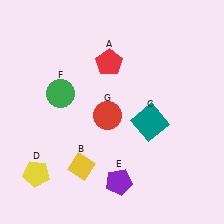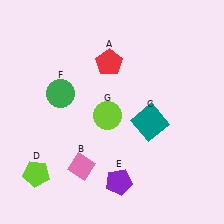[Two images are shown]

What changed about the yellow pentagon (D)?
In Image 1, D is yellow. In Image 2, it changed to lime.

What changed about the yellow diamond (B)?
In Image 1, B is yellow. In Image 2, it changed to pink.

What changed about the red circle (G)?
In Image 1, G is red. In Image 2, it changed to lime.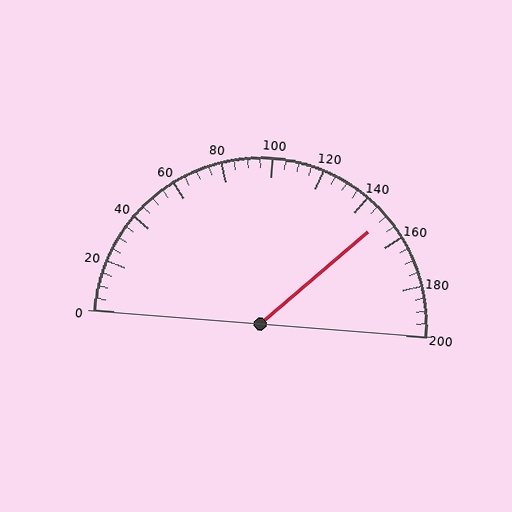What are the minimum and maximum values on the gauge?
The gauge ranges from 0 to 200.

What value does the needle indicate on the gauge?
The needle indicates approximately 150.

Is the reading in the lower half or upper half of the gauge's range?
The reading is in the upper half of the range (0 to 200).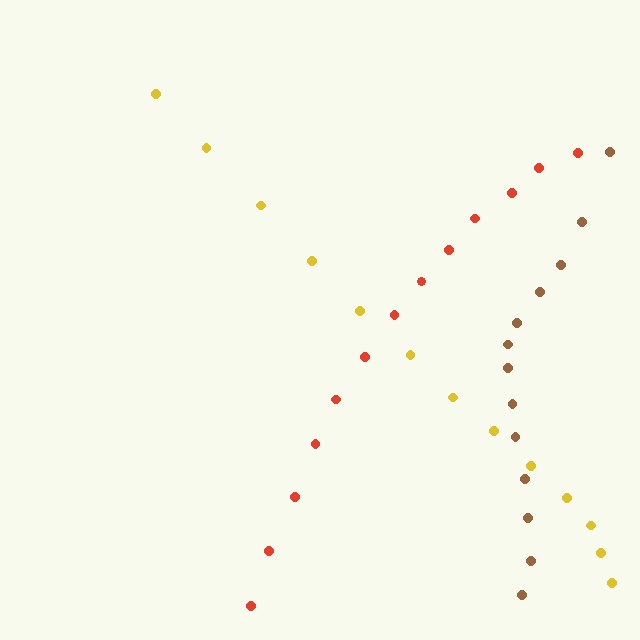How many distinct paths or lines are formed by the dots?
There are 3 distinct paths.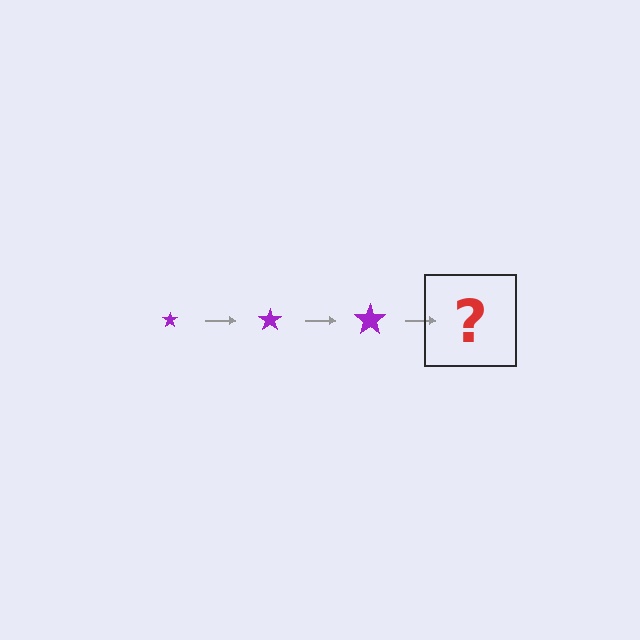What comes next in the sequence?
The next element should be a purple star, larger than the previous one.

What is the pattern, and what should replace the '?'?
The pattern is that the star gets progressively larger each step. The '?' should be a purple star, larger than the previous one.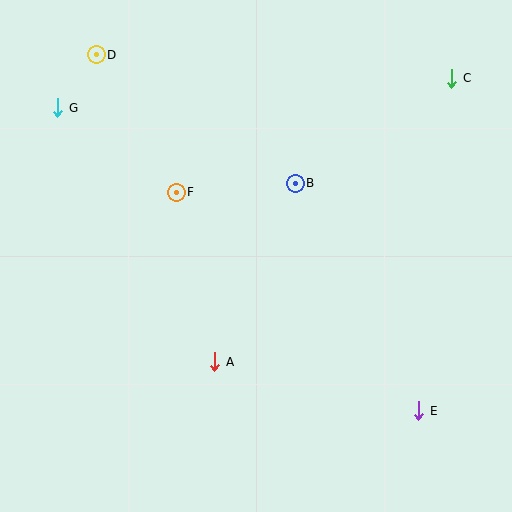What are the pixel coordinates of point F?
Point F is at (176, 192).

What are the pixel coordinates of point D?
Point D is at (96, 55).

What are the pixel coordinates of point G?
Point G is at (58, 108).